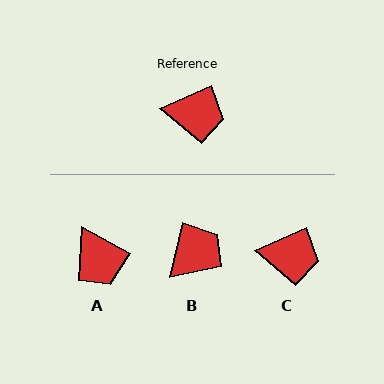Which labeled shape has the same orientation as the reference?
C.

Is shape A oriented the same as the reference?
No, it is off by about 52 degrees.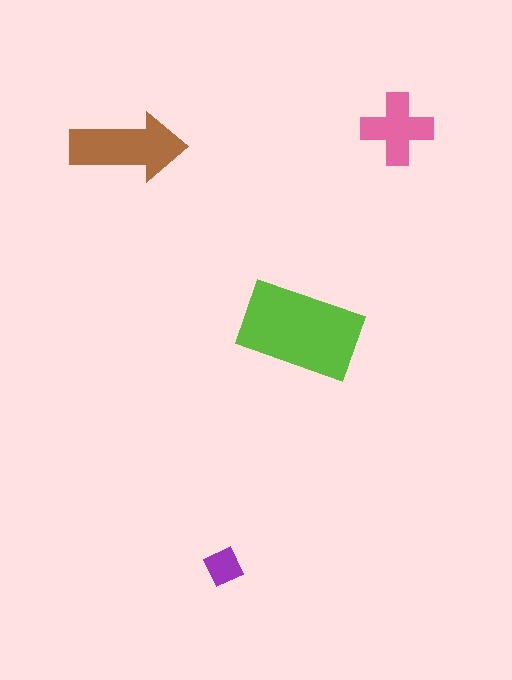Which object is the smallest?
The purple diamond.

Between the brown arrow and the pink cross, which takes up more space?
The brown arrow.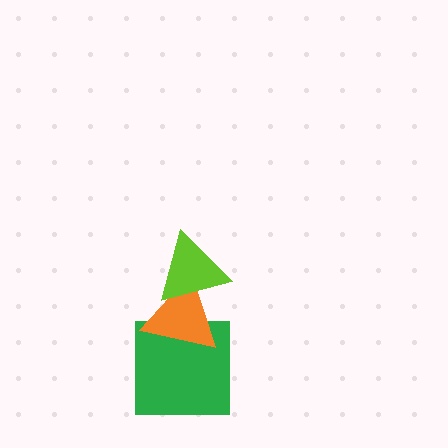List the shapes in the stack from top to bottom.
From top to bottom: the lime triangle, the orange triangle, the green square.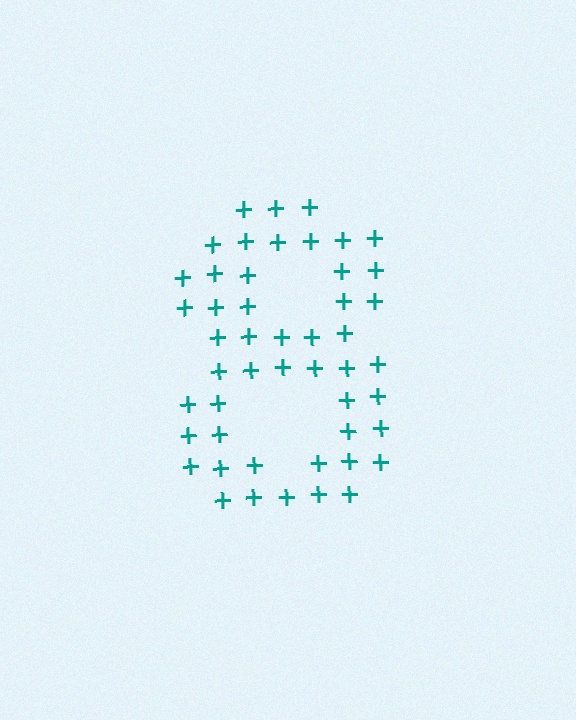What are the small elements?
The small elements are plus signs.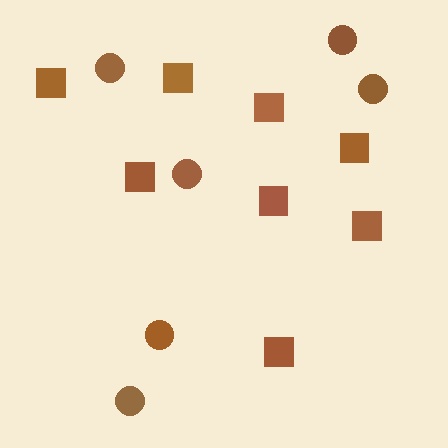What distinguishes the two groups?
There are 2 groups: one group of squares (8) and one group of circles (6).